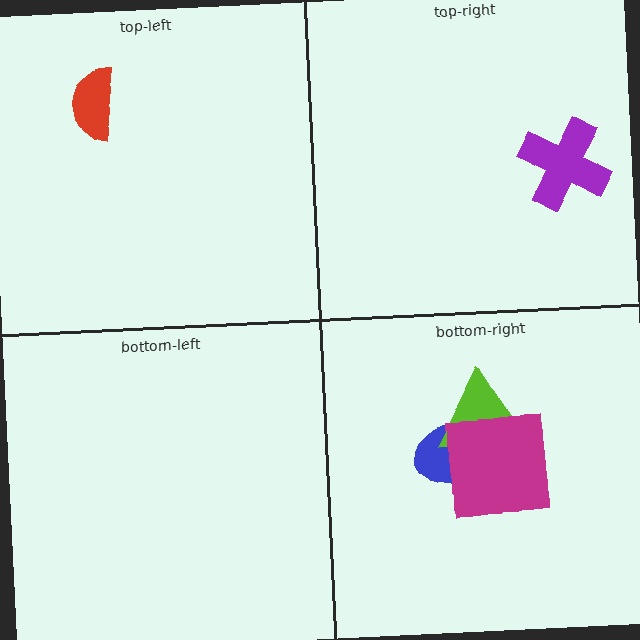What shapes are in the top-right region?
The purple cross.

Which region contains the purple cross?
The top-right region.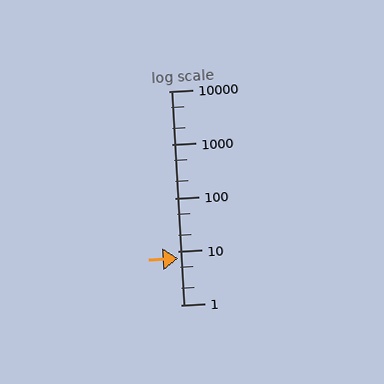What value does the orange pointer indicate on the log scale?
The pointer indicates approximately 7.5.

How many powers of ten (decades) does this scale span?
The scale spans 4 decades, from 1 to 10000.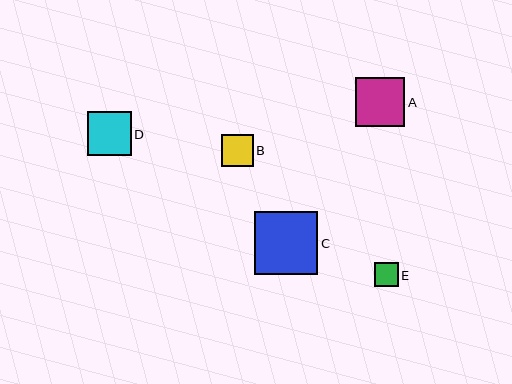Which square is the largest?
Square C is the largest with a size of approximately 63 pixels.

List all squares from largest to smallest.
From largest to smallest: C, A, D, B, E.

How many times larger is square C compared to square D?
Square C is approximately 1.4 times the size of square D.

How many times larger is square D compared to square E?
Square D is approximately 1.9 times the size of square E.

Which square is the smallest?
Square E is the smallest with a size of approximately 23 pixels.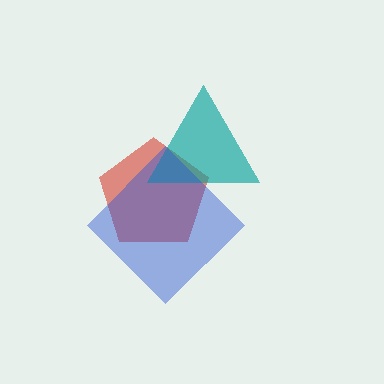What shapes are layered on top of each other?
The layered shapes are: a red pentagon, a teal triangle, a blue diamond.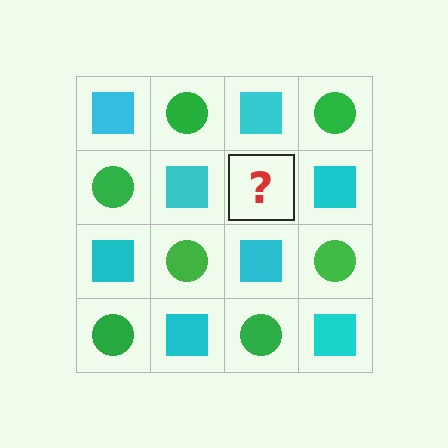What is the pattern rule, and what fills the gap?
The rule is that it alternates cyan square and green circle in a checkerboard pattern. The gap should be filled with a green circle.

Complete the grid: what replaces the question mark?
The question mark should be replaced with a green circle.